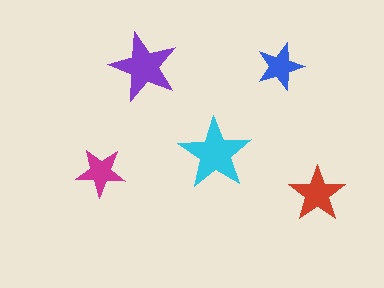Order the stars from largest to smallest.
the cyan one, the purple one, the red one, the magenta one, the blue one.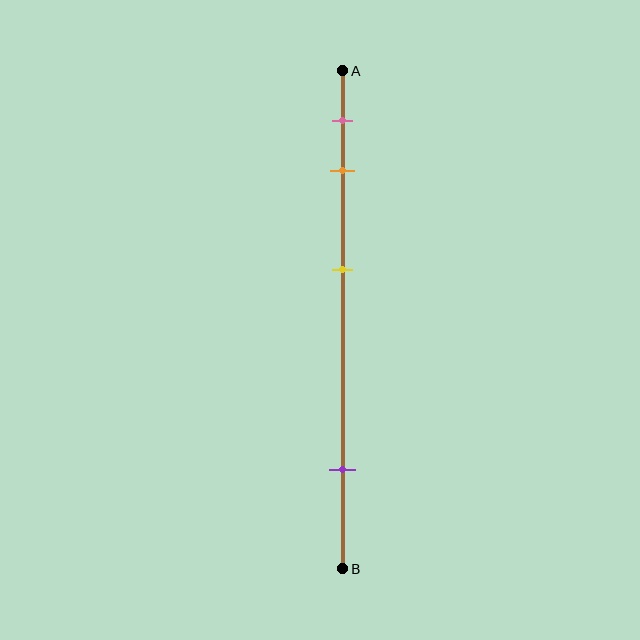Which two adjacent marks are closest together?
The pink and orange marks are the closest adjacent pair.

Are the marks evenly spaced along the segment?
No, the marks are not evenly spaced.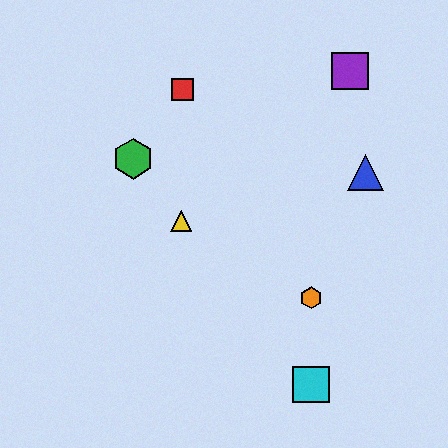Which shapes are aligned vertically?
The orange hexagon, the cyan square are aligned vertically.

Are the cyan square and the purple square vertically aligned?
No, the cyan square is at x≈311 and the purple square is at x≈350.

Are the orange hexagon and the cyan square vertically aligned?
Yes, both are at x≈311.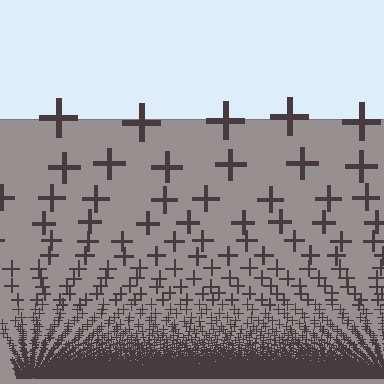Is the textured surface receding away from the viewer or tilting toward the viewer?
The surface appears to tilt toward the viewer. Texture elements get larger and sparser toward the top.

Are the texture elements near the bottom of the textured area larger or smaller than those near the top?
Smaller. The gradient is inverted — elements near the bottom are smaller and denser.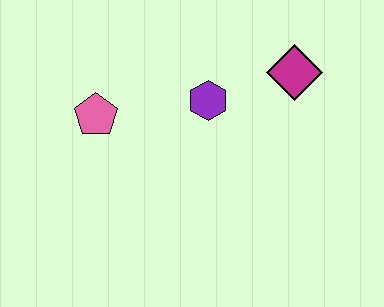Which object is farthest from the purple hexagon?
The pink pentagon is farthest from the purple hexagon.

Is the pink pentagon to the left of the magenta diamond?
Yes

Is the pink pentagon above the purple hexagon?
No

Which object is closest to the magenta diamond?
The purple hexagon is closest to the magenta diamond.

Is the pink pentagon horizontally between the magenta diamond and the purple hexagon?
No